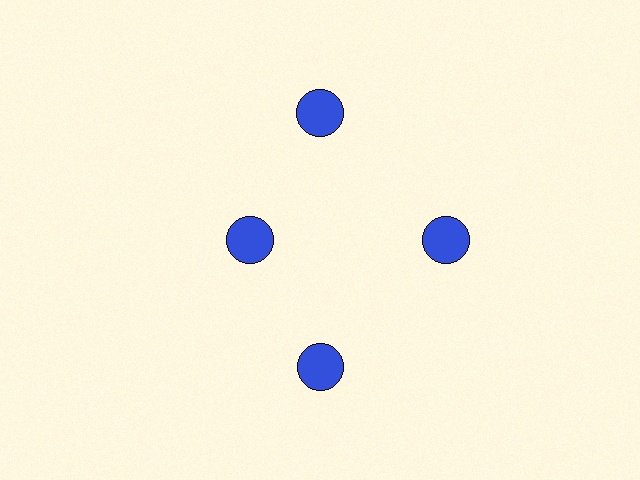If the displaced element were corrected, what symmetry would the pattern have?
It would have 4-fold rotational symmetry — the pattern would map onto itself every 90 degrees.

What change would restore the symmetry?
The symmetry would be restored by moving it outward, back onto the ring so that all 4 circles sit at equal angles and equal distance from the center.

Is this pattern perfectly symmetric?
No. The 4 blue circles are arranged in a ring, but one element near the 9 o'clock position is pulled inward toward the center, breaking the 4-fold rotational symmetry.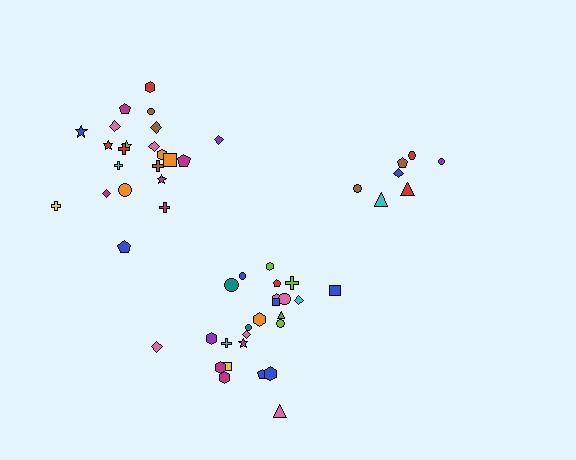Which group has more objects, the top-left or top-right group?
The top-left group.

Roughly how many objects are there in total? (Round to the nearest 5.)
Roughly 55 objects in total.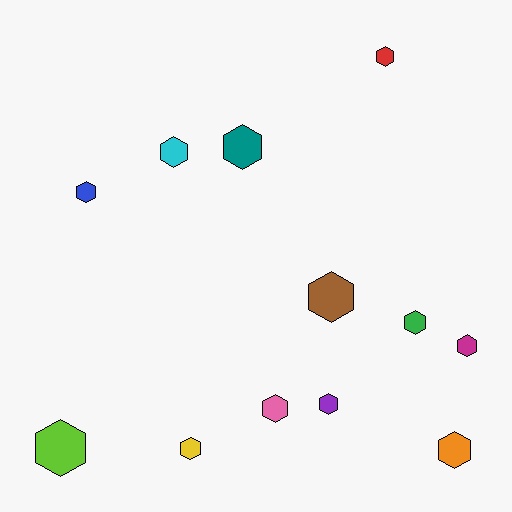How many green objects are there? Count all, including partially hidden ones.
There is 1 green object.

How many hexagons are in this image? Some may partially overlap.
There are 12 hexagons.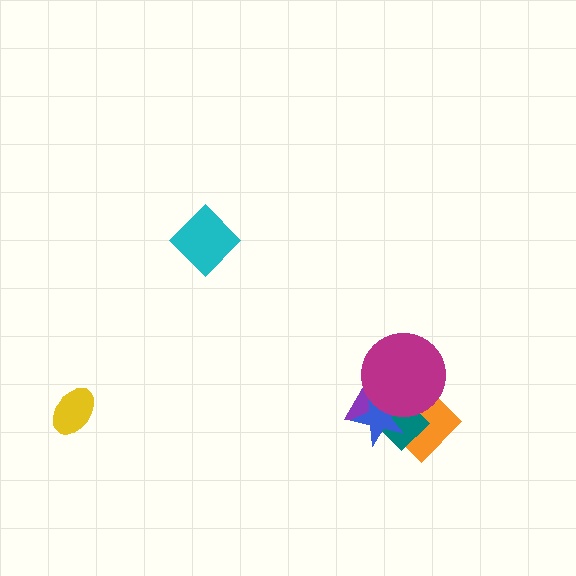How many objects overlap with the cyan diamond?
0 objects overlap with the cyan diamond.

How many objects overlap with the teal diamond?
4 objects overlap with the teal diamond.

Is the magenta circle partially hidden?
No, no other shape covers it.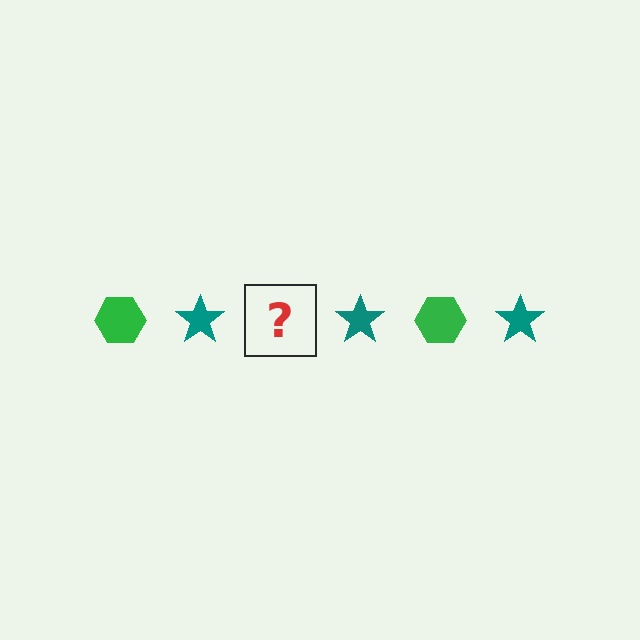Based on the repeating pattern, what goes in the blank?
The blank should be a green hexagon.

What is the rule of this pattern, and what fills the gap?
The rule is that the pattern alternates between green hexagon and teal star. The gap should be filled with a green hexagon.